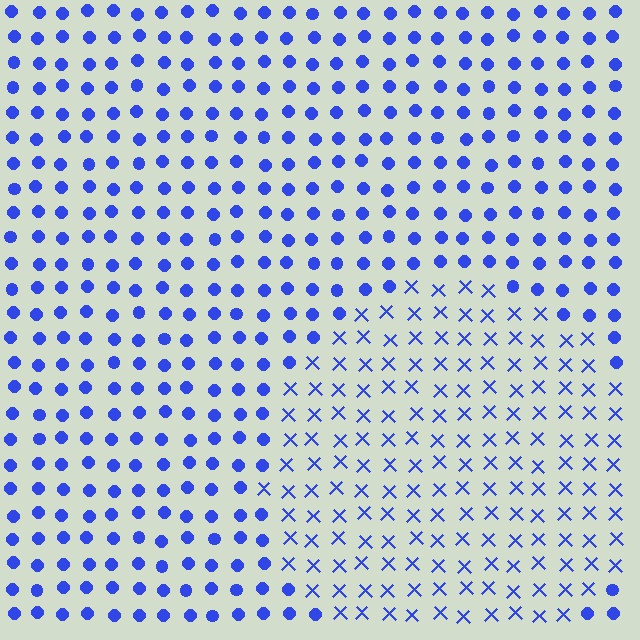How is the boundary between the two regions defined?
The boundary is defined by a change in element shape: X marks inside vs. circles outside. All elements share the same color and spacing.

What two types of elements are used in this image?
The image uses X marks inside the circle region and circles outside it.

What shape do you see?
I see a circle.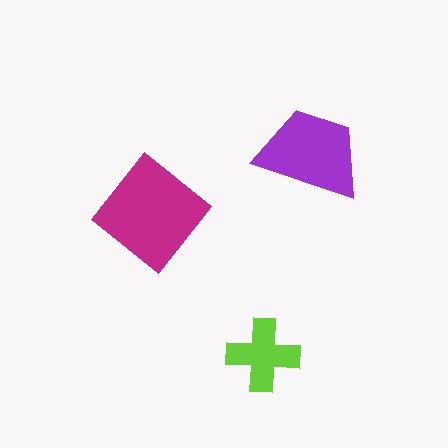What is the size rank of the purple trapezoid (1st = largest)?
2nd.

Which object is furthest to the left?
The magenta diamond is leftmost.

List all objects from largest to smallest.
The magenta diamond, the purple trapezoid, the lime cross.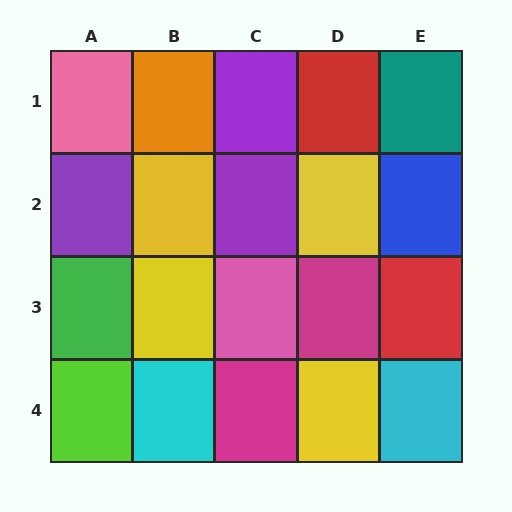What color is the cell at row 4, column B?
Cyan.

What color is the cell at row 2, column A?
Purple.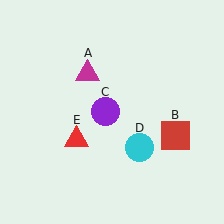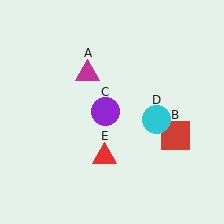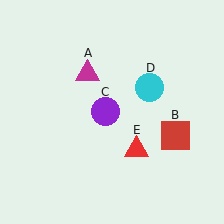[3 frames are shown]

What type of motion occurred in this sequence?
The cyan circle (object D), red triangle (object E) rotated counterclockwise around the center of the scene.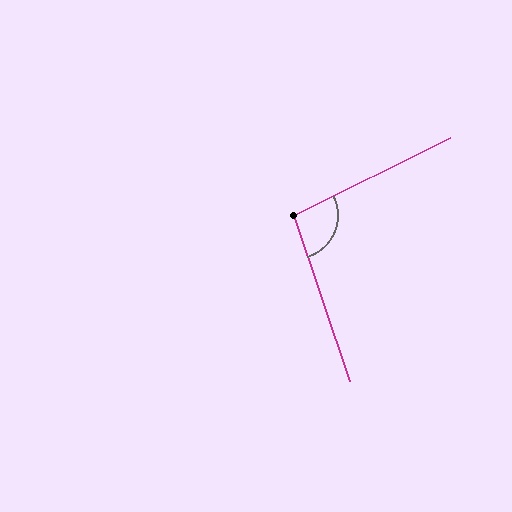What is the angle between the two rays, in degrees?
Approximately 98 degrees.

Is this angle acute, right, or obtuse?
It is obtuse.